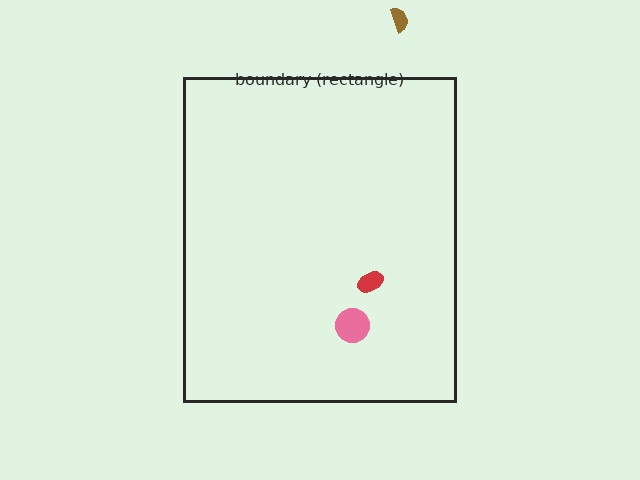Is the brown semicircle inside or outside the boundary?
Outside.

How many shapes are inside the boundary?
2 inside, 1 outside.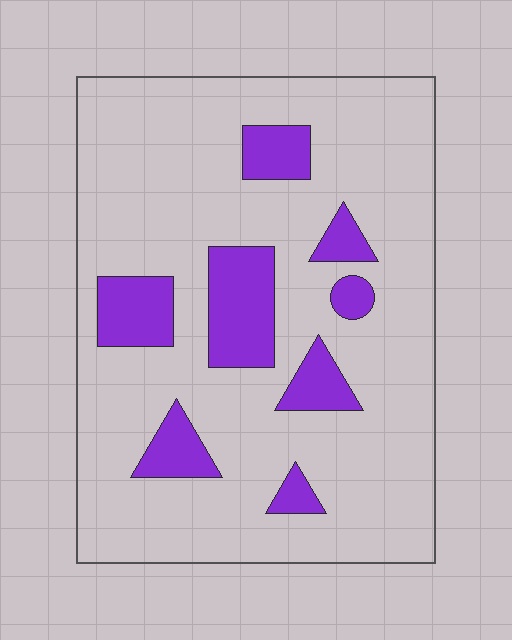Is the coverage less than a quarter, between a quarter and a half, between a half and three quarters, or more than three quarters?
Less than a quarter.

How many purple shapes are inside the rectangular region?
8.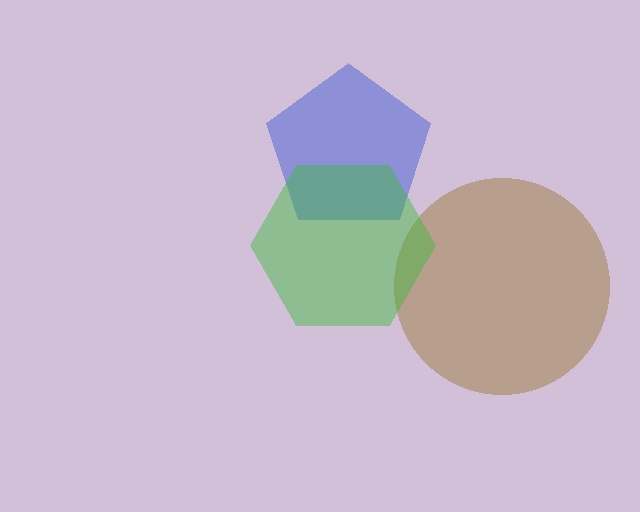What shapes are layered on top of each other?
The layered shapes are: a brown circle, a blue pentagon, a green hexagon.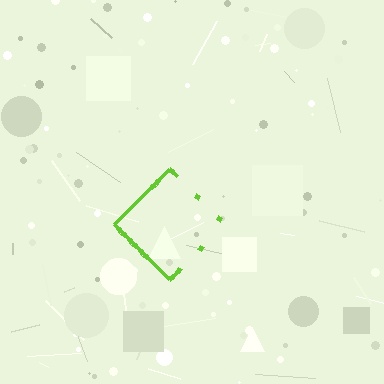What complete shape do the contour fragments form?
The contour fragments form a diamond.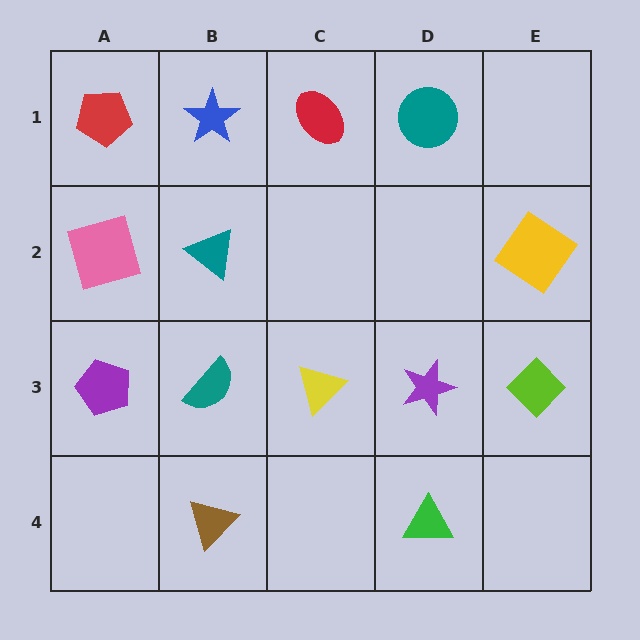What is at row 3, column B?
A teal semicircle.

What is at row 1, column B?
A blue star.